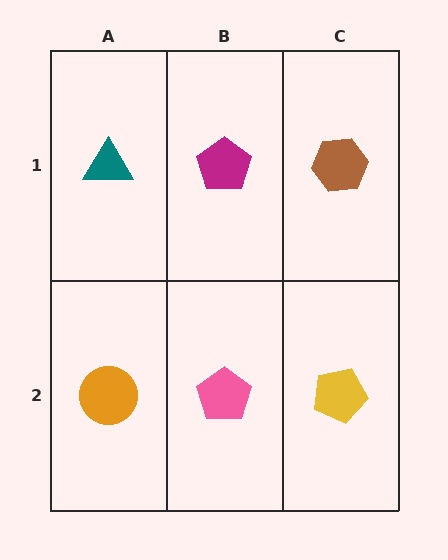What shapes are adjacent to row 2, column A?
A teal triangle (row 1, column A), a pink pentagon (row 2, column B).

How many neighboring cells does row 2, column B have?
3.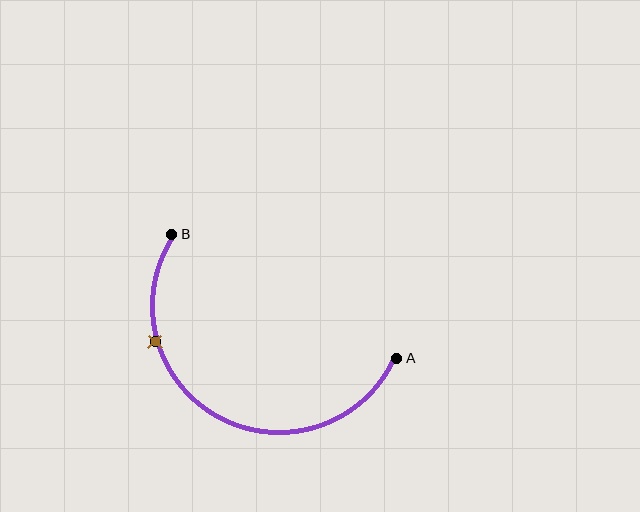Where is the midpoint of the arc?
The arc midpoint is the point on the curve farthest from the straight line joining A and B. It sits below that line.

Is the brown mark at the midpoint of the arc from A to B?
No. The brown mark lies on the arc but is closer to endpoint B. The arc midpoint would be at the point on the curve equidistant along the arc from both A and B.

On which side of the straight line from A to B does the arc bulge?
The arc bulges below the straight line connecting A and B.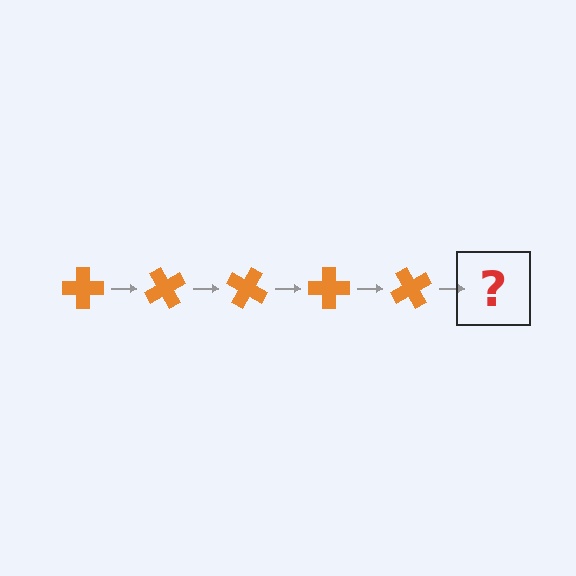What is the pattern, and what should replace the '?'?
The pattern is that the cross rotates 60 degrees each step. The '?' should be an orange cross rotated 300 degrees.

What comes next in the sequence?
The next element should be an orange cross rotated 300 degrees.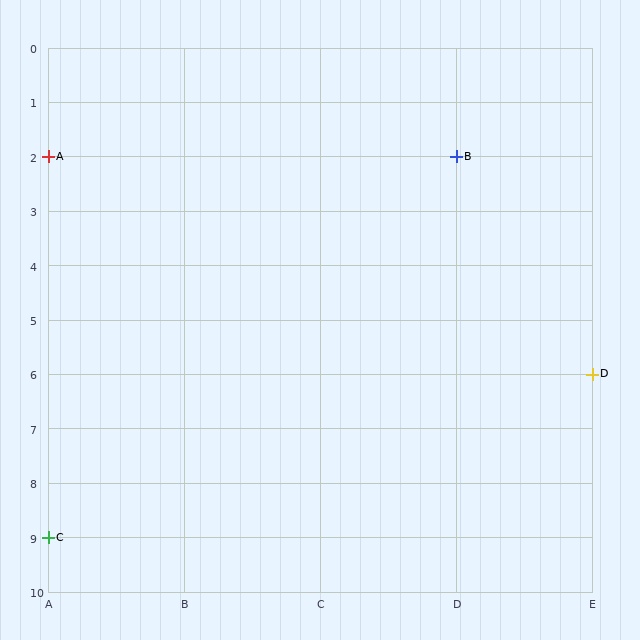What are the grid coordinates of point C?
Point C is at grid coordinates (A, 9).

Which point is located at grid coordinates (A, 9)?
Point C is at (A, 9).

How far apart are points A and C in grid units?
Points A and C are 7 rows apart.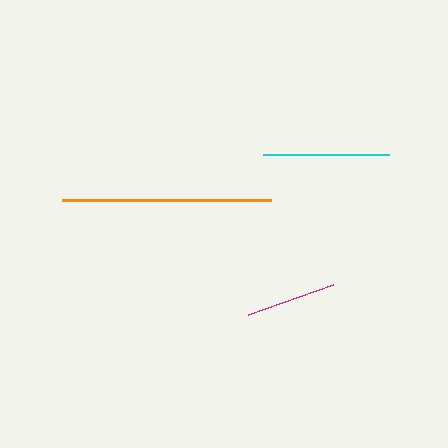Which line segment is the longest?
The orange line is the longest at approximately 209 pixels.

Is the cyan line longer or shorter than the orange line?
The orange line is longer than the cyan line.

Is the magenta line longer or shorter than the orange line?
The orange line is longer than the magenta line.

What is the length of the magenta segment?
The magenta segment is approximately 90 pixels long.